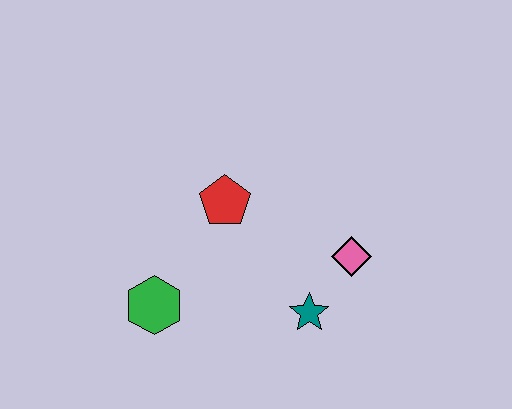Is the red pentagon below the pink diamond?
No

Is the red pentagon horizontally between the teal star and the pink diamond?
No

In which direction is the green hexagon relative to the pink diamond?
The green hexagon is to the left of the pink diamond.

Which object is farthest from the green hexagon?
The pink diamond is farthest from the green hexagon.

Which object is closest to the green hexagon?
The red pentagon is closest to the green hexagon.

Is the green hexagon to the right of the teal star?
No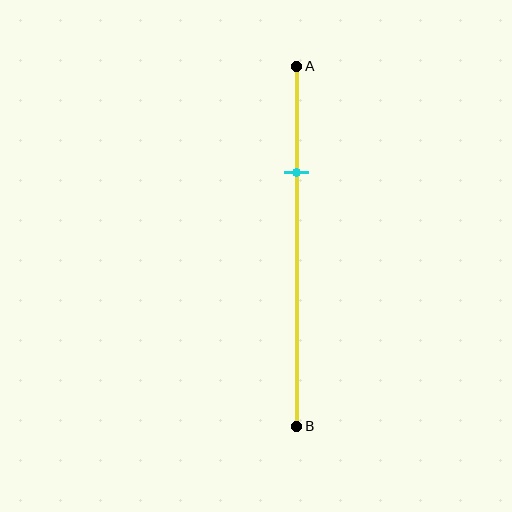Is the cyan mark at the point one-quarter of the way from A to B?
No, the mark is at about 30% from A, not at the 25% one-quarter point.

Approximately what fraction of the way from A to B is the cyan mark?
The cyan mark is approximately 30% of the way from A to B.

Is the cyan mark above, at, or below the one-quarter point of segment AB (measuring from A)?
The cyan mark is below the one-quarter point of segment AB.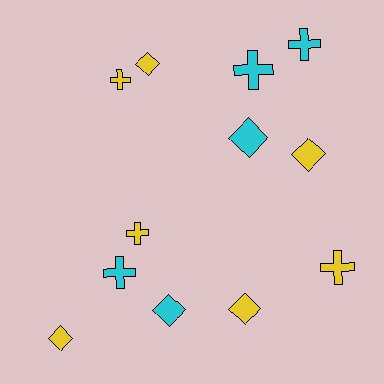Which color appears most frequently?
Yellow, with 7 objects.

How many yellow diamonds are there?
There are 4 yellow diamonds.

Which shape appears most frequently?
Cross, with 6 objects.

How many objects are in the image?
There are 12 objects.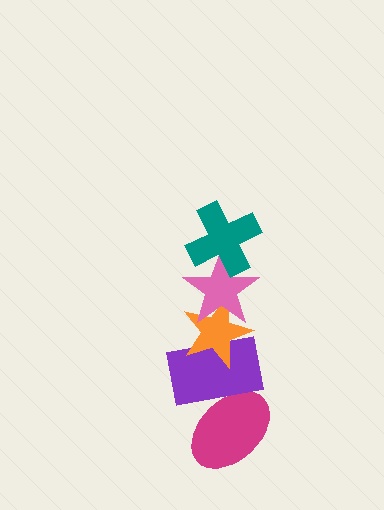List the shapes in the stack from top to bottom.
From top to bottom: the teal cross, the pink star, the orange star, the purple rectangle, the magenta ellipse.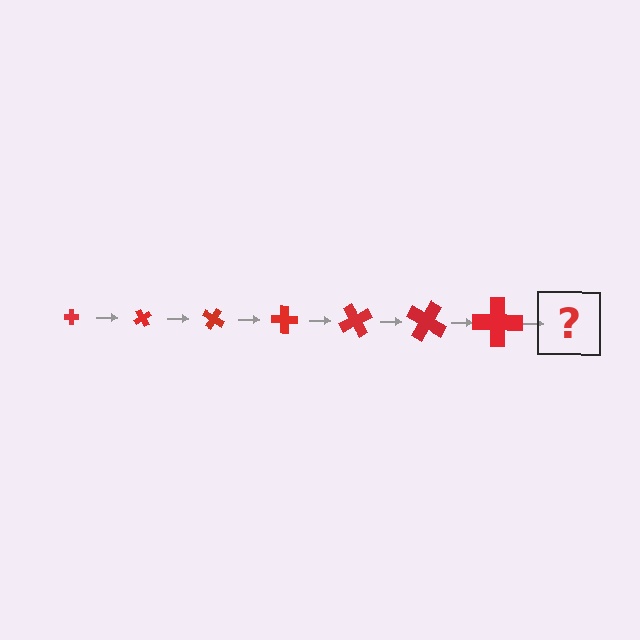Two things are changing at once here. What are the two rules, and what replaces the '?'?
The two rules are that the cross grows larger each step and it rotates 60 degrees each step. The '?' should be a cross, larger than the previous one and rotated 420 degrees from the start.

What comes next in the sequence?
The next element should be a cross, larger than the previous one and rotated 420 degrees from the start.